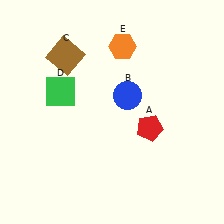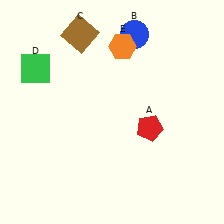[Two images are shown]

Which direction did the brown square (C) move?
The brown square (C) moved up.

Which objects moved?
The objects that moved are: the blue circle (B), the brown square (C), the green square (D).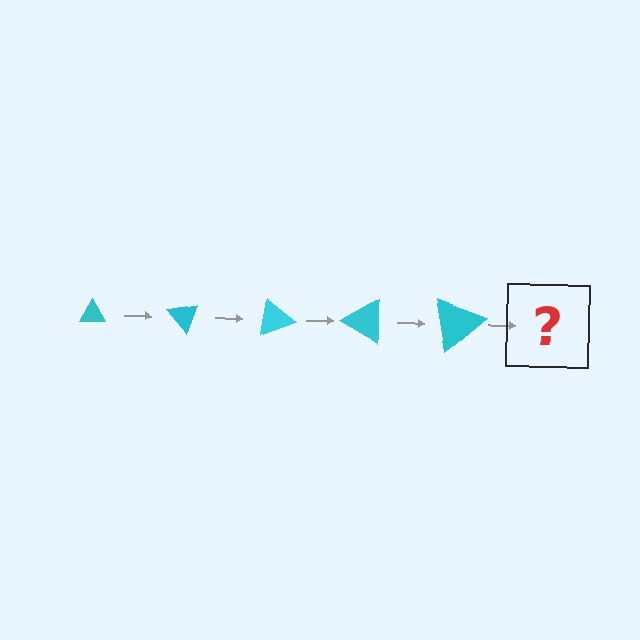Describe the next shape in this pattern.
It should be a triangle, larger than the previous one and rotated 250 degrees from the start.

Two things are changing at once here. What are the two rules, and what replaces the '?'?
The two rules are that the triangle grows larger each step and it rotates 50 degrees each step. The '?' should be a triangle, larger than the previous one and rotated 250 degrees from the start.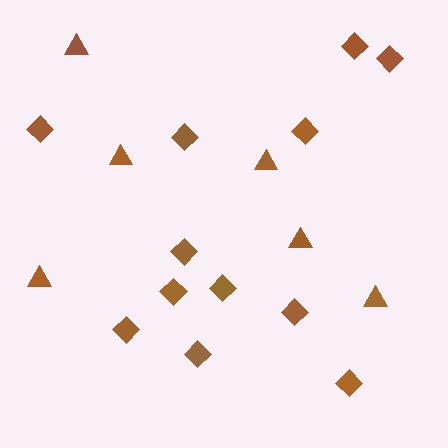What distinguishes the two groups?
There are 2 groups: one group of triangles (6) and one group of diamonds (12).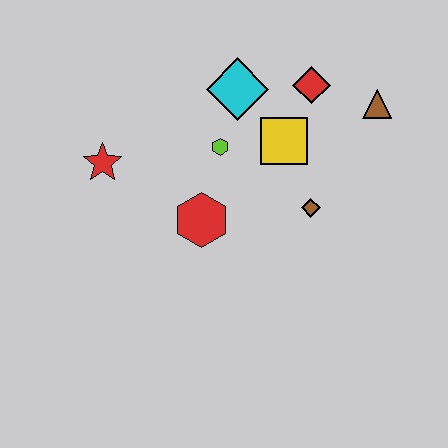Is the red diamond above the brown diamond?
Yes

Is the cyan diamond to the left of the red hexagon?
No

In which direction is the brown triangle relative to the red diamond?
The brown triangle is to the right of the red diamond.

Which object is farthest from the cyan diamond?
The red star is farthest from the cyan diamond.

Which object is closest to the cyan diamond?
The lime hexagon is closest to the cyan diamond.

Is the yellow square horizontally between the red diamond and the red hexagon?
Yes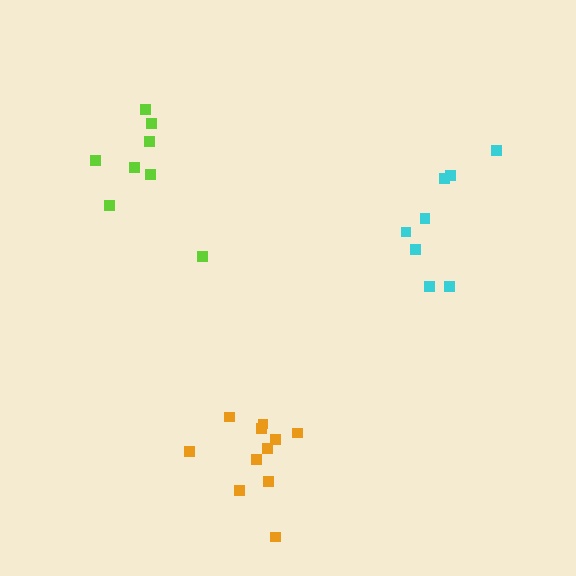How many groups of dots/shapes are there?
There are 3 groups.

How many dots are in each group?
Group 1: 11 dots, Group 2: 8 dots, Group 3: 9 dots (28 total).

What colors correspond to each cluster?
The clusters are colored: orange, cyan, lime.